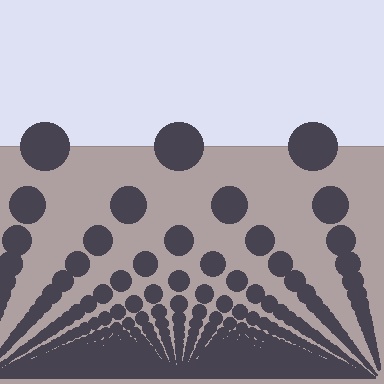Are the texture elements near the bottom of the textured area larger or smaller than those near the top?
Smaller. The gradient is inverted — elements near the bottom are smaller and denser.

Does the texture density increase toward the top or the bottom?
Density increases toward the bottom.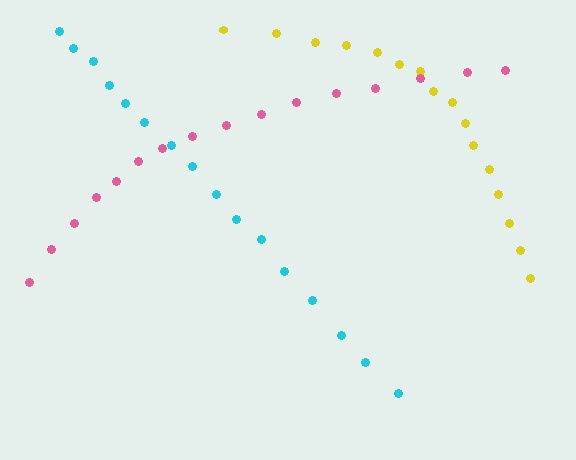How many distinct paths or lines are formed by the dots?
There are 3 distinct paths.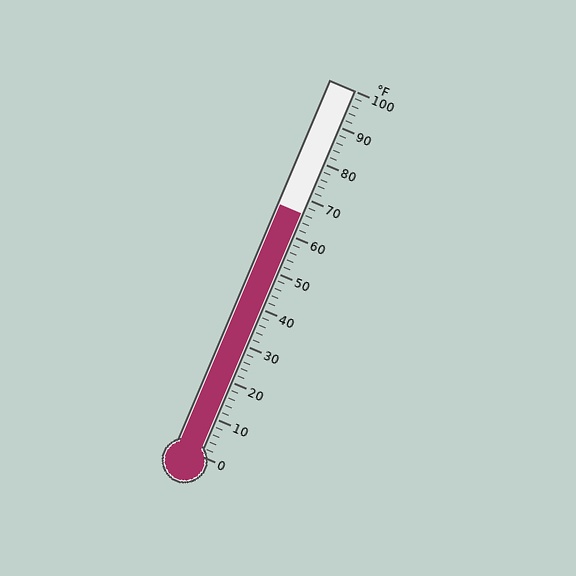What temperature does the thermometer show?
The thermometer shows approximately 66°F.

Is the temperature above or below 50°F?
The temperature is above 50°F.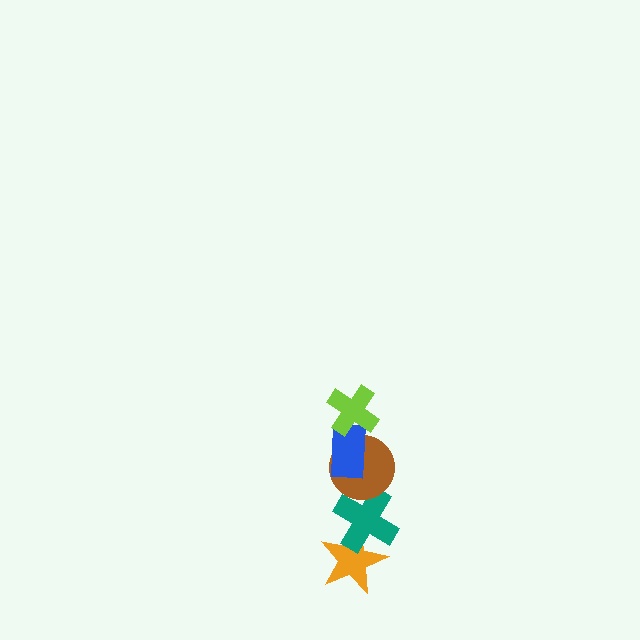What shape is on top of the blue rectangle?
The lime cross is on top of the blue rectangle.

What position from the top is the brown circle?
The brown circle is 3rd from the top.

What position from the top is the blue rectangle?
The blue rectangle is 2nd from the top.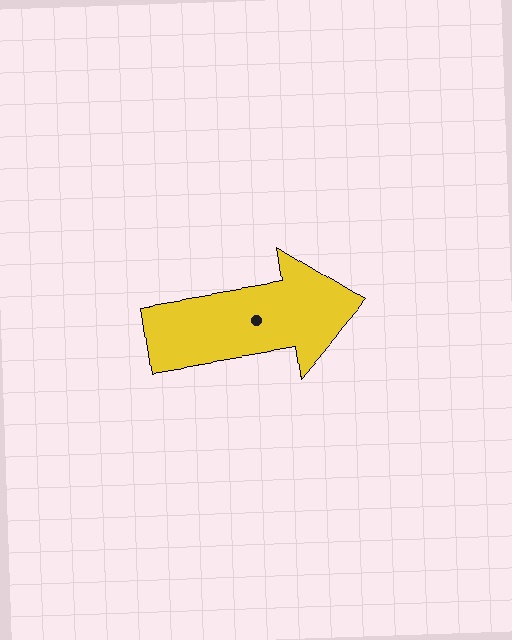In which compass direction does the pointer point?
East.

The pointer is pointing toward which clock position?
Roughly 3 o'clock.